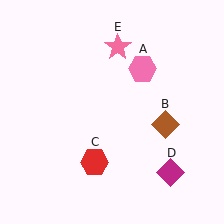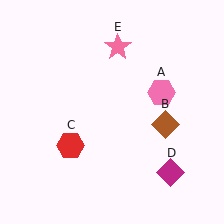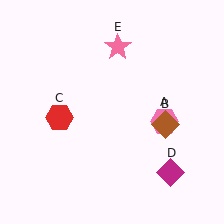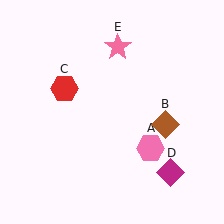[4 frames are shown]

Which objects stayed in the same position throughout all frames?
Brown diamond (object B) and magenta diamond (object D) and pink star (object E) remained stationary.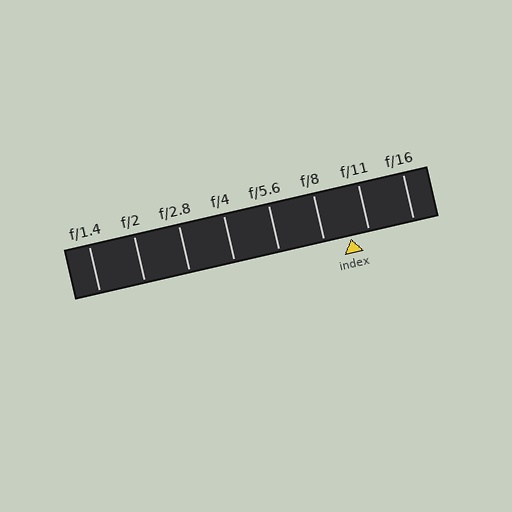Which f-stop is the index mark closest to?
The index mark is closest to f/11.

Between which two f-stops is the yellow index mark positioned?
The index mark is between f/8 and f/11.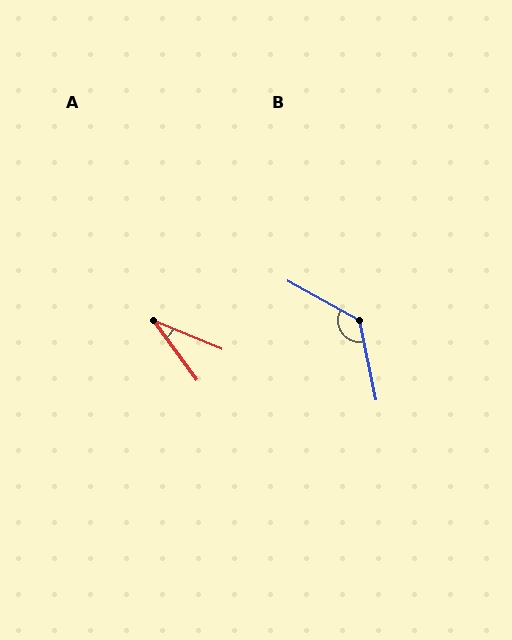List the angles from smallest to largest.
A (31°), B (131°).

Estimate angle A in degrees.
Approximately 31 degrees.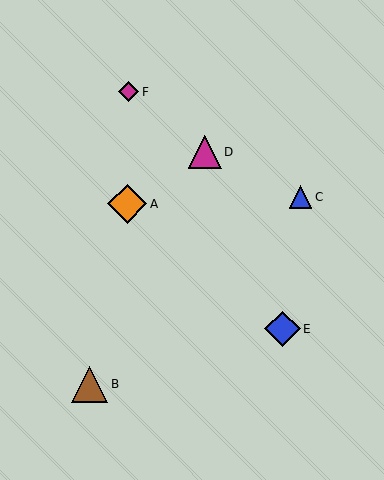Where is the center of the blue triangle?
The center of the blue triangle is at (301, 197).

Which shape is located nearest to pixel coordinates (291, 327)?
The blue diamond (labeled E) at (282, 329) is nearest to that location.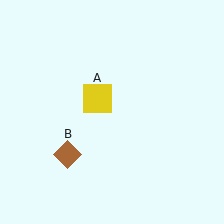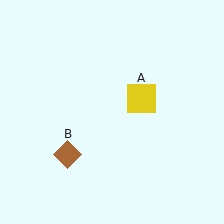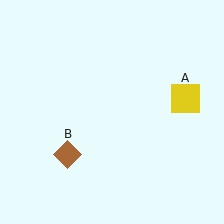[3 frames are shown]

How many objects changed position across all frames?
1 object changed position: yellow square (object A).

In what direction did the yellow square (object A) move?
The yellow square (object A) moved right.